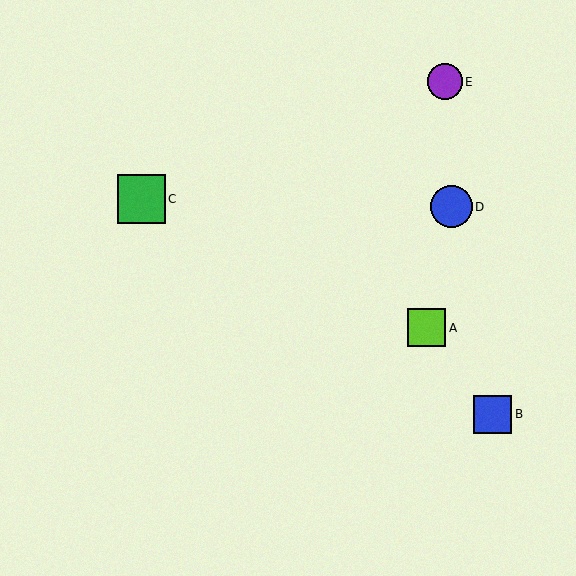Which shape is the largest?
The green square (labeled C) is the largest.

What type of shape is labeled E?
Shape E is a purple circle.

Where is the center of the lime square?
The center of the lime square is at (427, 328).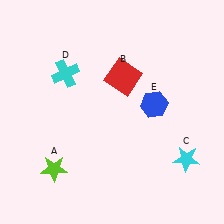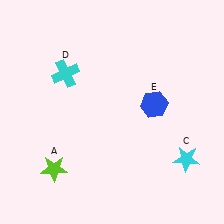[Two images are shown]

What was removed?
The red square (B) was removed in Image 2.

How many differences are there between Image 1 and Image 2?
There is 1 difference between the two images.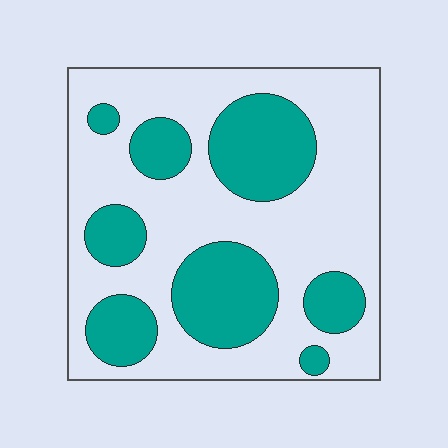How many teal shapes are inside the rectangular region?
8.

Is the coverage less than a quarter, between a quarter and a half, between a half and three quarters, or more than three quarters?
Between a quarter and a half.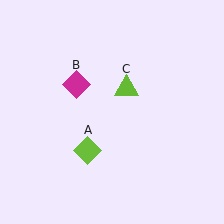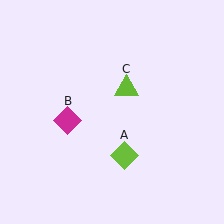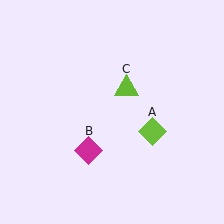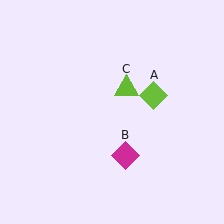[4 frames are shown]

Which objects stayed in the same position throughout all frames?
Lime triangle (object C) remained stationary.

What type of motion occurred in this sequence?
The lime diamond (object A), magenta diamond (object B) rotated counterclockwise around the center of the scene.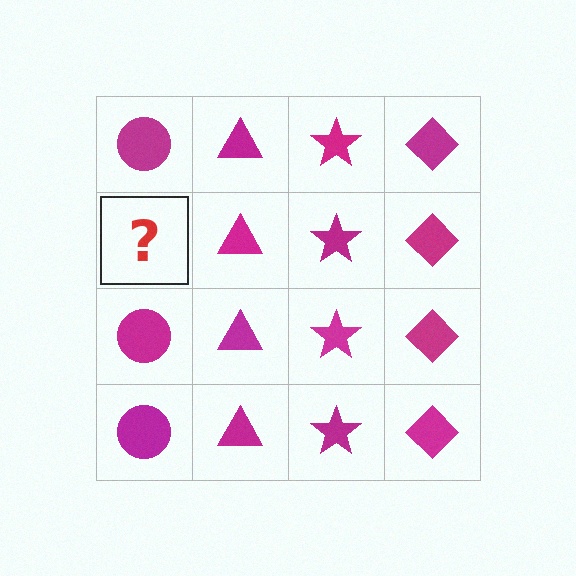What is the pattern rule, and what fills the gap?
The rule is that each column has a consistent shape. The gap should be filled with a magenta circle.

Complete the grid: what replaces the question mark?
The question mark should be replaced with a magenta circle.